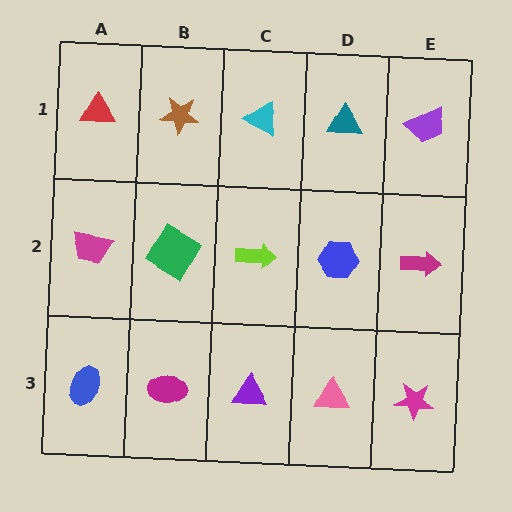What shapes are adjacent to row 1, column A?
A magenta trapezoid (row 2, column A), a brown star (row 1, column B).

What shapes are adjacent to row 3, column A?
A magenta trapezoid (row 2, column A), a magenta ellipse (row 3, column B).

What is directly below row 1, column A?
A magenta trapezoid.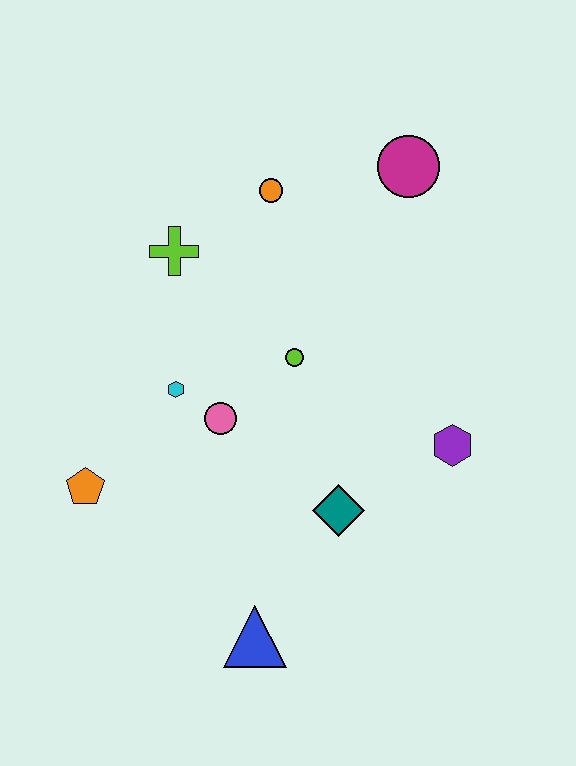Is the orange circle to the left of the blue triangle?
No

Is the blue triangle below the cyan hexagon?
Yes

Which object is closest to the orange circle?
The lime cross is closest to the orange circle.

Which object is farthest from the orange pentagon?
The magenta circle is farthest from the orange pentagon.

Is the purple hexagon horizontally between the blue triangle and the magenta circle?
No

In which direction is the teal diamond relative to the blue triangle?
The teal diamond is above the blue triangle.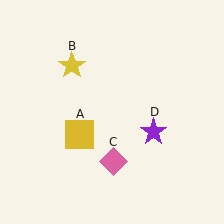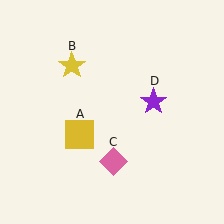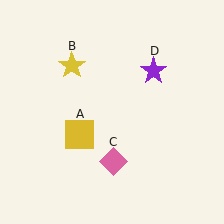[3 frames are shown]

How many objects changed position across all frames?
1 object changed position: purple star (object D).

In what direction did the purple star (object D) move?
The purple star (object D) moved up.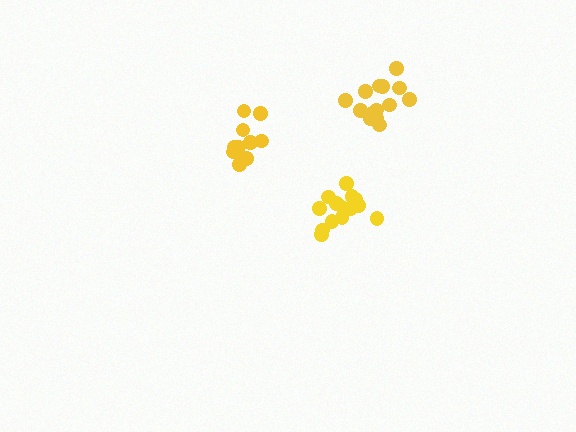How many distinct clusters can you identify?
There are 3 distinct clusters.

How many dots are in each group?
Group 1: 14 dots, Group 2: 14 dots, Group 3: 10 dots (38 total).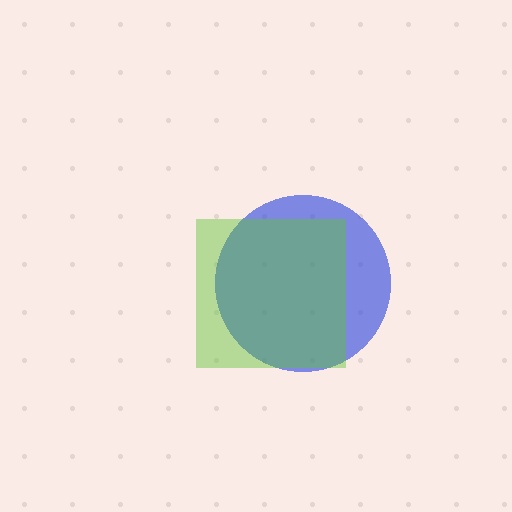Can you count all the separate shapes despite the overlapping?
Yes, there are 2 separate shapes.